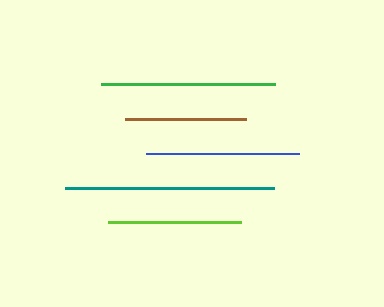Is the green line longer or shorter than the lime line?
The green line is longer than the lime line.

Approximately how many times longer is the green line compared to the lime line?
The green line is approximately 1.3 times the length of the lime line.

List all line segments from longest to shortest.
From longest to shortest: teal, green, blue, lime, brown.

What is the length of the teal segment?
The teal segment is approximately 209 pixels long.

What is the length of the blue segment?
The blue segment is approximately 154 pixels long.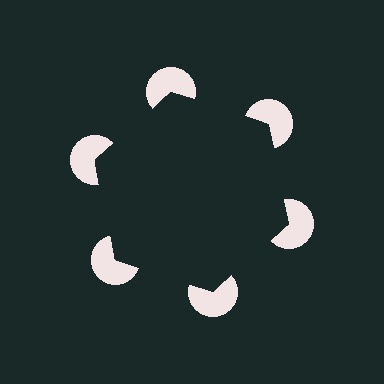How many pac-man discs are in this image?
There are 6 — one at each vertex of the illusory hexagon.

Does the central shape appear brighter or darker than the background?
It typically appears slightly darker than the background, even though no actual brightness change is drawn.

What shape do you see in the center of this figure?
An illusory hexagon — its edges are inferred from the aligned wedge cuts in the pac-man discs, not physically drawn.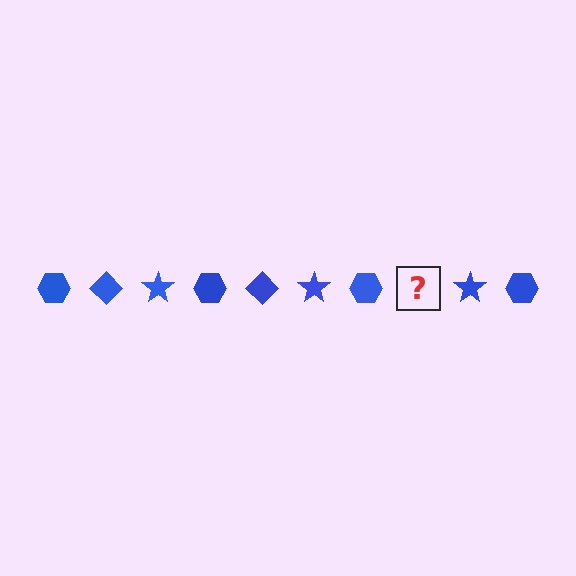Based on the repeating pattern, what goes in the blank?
The blank should be a blue diamond.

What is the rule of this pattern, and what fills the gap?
The rule is that the pattern cycles through hexagon, diamond, star shapes in blue. The gap should be filled with a blue diamond.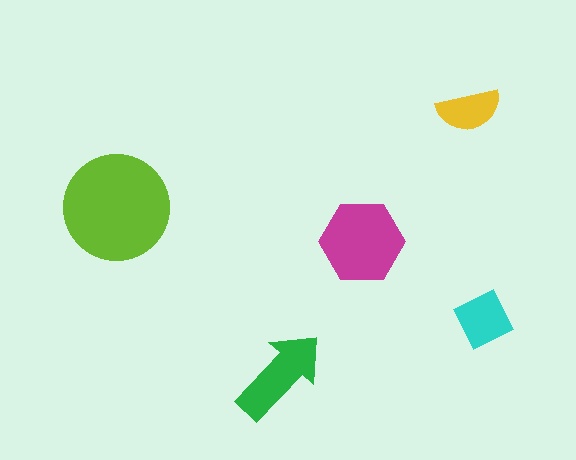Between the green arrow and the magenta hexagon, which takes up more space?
The magenta hexagon.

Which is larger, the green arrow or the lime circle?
The lime circle.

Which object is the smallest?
The yellow semicircle.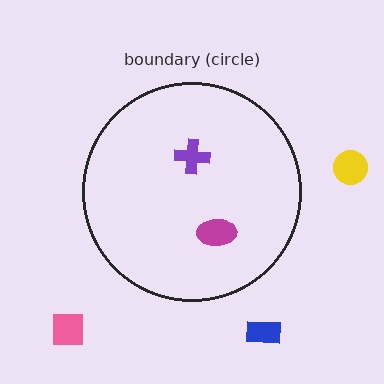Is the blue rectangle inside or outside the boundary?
Outside.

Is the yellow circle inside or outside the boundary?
Outside.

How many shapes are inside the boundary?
2 inside, 3 outside.